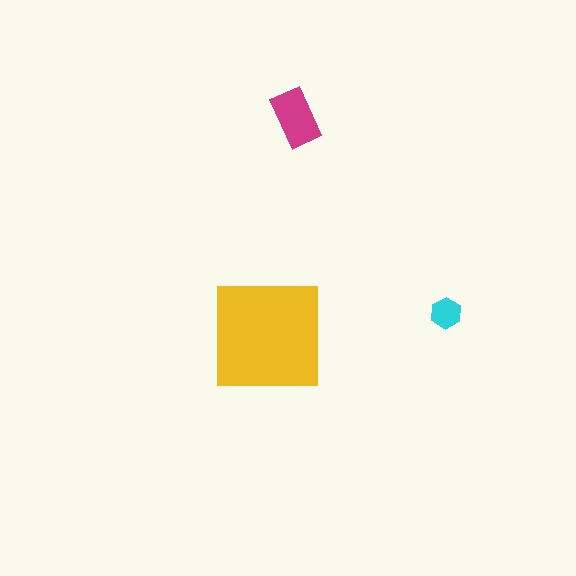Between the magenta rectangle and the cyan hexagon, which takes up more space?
The magenta rectangle.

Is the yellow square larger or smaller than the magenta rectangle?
Larger.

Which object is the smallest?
The cyan hexagon.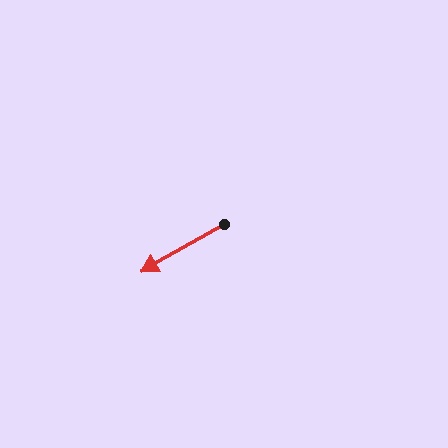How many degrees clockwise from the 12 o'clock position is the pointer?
Approximately 240 degrees.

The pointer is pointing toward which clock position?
Roughly 8 o'clock.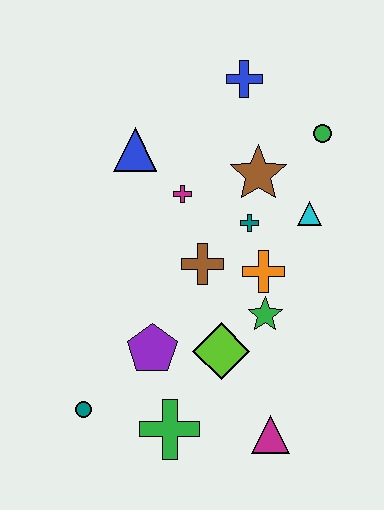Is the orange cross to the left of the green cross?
No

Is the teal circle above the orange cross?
No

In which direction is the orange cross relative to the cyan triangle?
The orange cross is below the cyan triangle.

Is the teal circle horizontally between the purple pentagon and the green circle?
No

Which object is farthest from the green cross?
The blue cross is farthest from the green cross.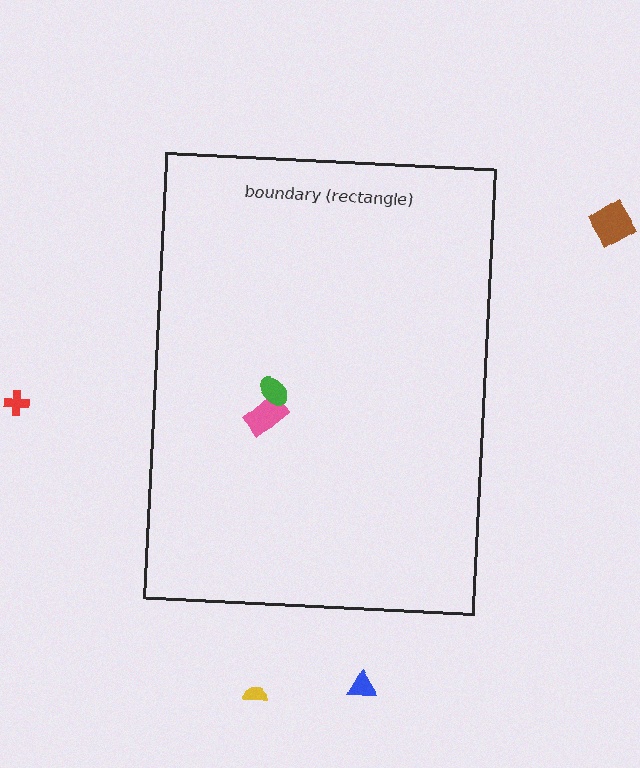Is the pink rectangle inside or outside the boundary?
Inside.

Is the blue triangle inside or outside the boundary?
Outside.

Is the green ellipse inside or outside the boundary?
Inside.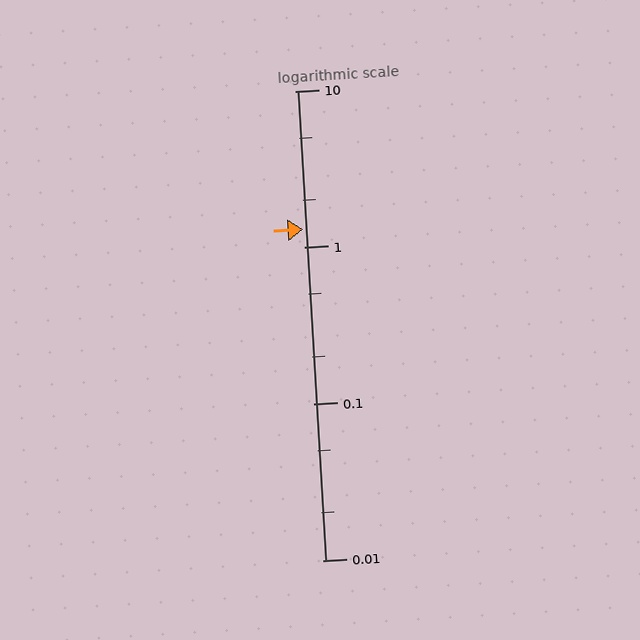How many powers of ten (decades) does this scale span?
The scale spans 3 decades, from 0.01 to 10.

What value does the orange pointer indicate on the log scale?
The pointer indicates approximately 1.3.